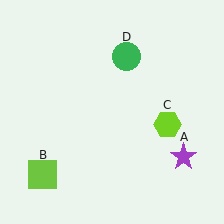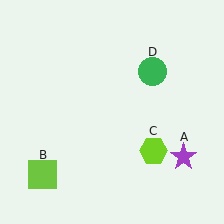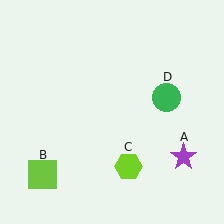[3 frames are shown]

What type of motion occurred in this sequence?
The lime hexagon (object C), green circle (object D) rotated clockwise around the center of the scene.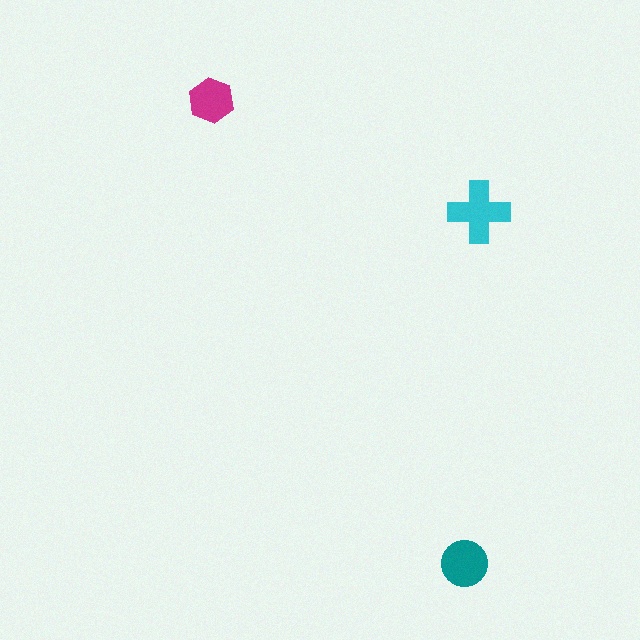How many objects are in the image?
There are 3 objects in the image.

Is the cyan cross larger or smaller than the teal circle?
Larger.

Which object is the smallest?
The magenta hexagon.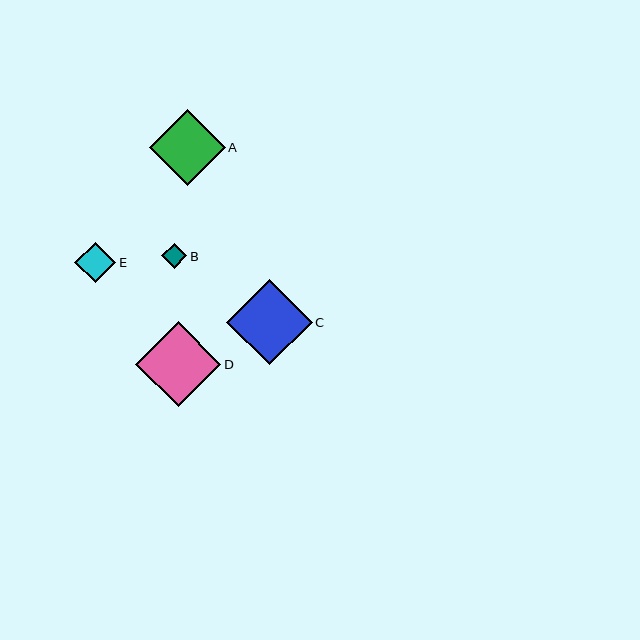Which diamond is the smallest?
Diamond B is the smallest with a size of approximately 25 pixels.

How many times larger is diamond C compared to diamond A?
Diamond C is approximately 1.1 times the size of diamond A.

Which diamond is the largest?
Diamond D is the largest with a size of approximately 85 pixels.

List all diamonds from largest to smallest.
From largest to smallest: D, C, A, E, B.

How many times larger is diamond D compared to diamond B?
Diamond D is approximately 3.4 times the size of diamond B.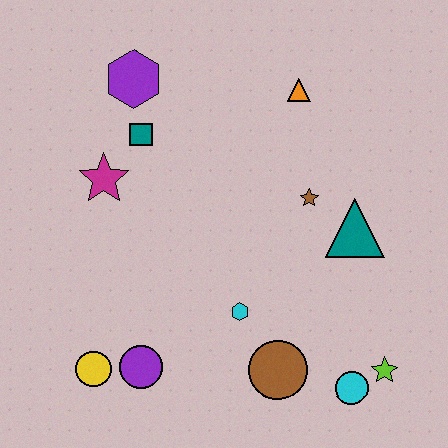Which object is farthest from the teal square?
The lime star is farthest from the teal square.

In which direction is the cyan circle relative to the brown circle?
The cyan circle is to the right of the brown circle.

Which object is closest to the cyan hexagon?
The brown circle is closest to the cyan hexagon.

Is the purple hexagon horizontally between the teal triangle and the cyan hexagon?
No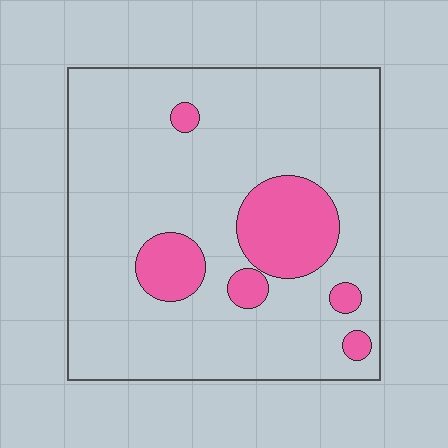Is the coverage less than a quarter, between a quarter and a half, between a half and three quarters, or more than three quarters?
Less than a quarter.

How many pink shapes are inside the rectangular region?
6.